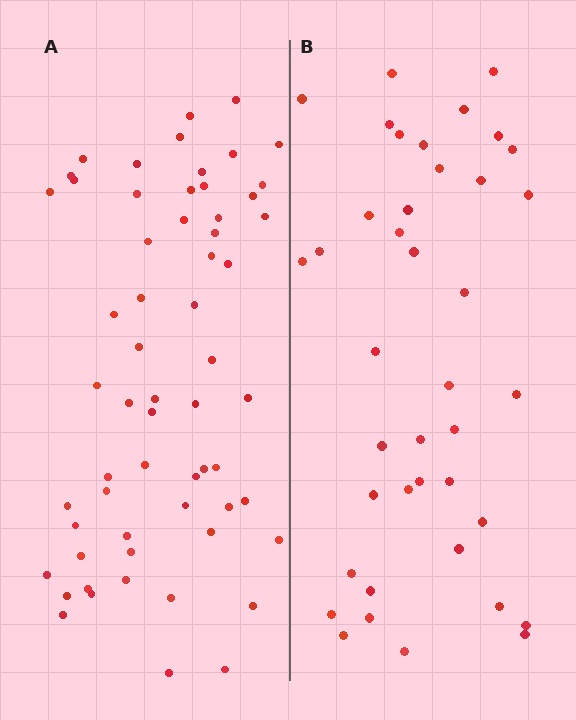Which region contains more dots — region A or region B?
Region A (the left region) has more dots.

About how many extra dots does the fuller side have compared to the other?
Region A has approximately 20 more dots than region B.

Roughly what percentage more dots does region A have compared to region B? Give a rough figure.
About 50% more.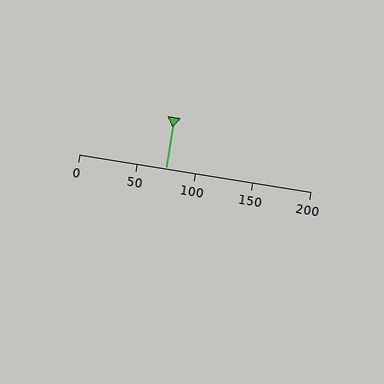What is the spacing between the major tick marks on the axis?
The major ticks are spaced 50 apart.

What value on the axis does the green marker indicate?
The marker indicates approximately 75.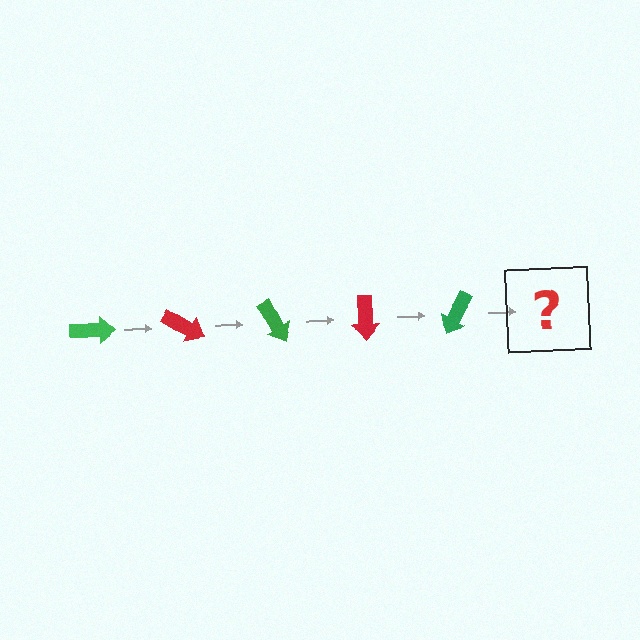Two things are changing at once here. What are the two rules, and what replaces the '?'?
The two rules are that it rotates 30 degrees each step and the color cycles through green and red. The '?' should be a red arrow, rotated 150 degrees from the start.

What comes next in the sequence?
The next element should be a red arrow, rotated 150 degrees from the start.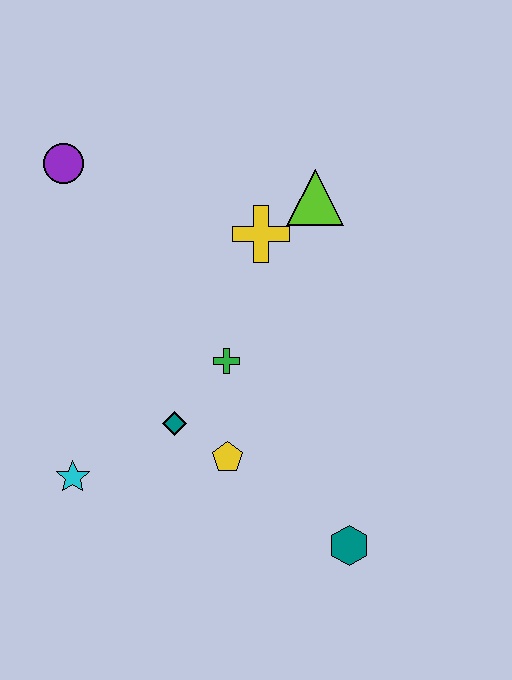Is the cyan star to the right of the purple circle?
Yes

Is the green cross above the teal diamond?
Yes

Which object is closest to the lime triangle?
The yellow cross is closest to the lime triangle.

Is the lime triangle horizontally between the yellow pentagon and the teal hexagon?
Yes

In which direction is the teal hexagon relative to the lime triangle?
The teal hexagon is below the lime triangle.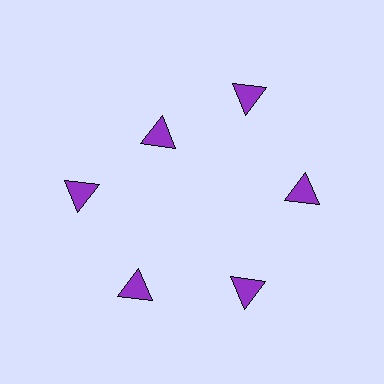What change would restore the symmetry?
The symmetry would be restored by moving it outward, back onto the ring so that all 6 triangles sit at equal angles and equal distance from the center.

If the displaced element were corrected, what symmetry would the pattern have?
It would have 6-fold rotational symmetry — the pattern would map onto itself every 60 degrees.